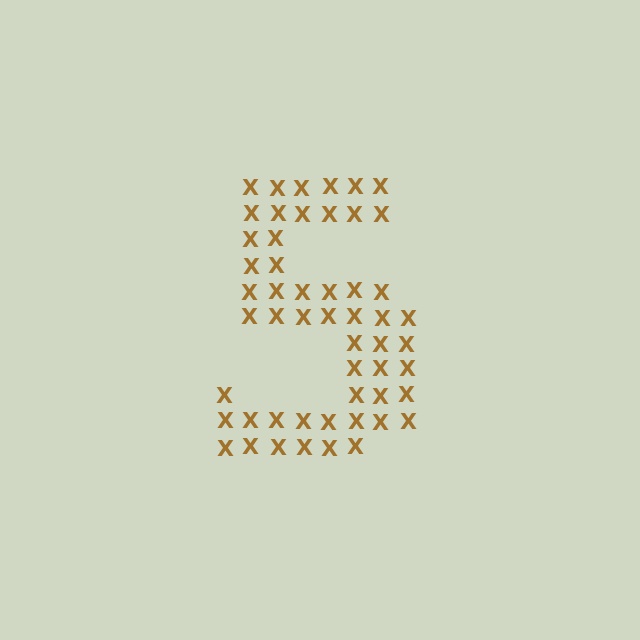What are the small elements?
The small elements are letter X's.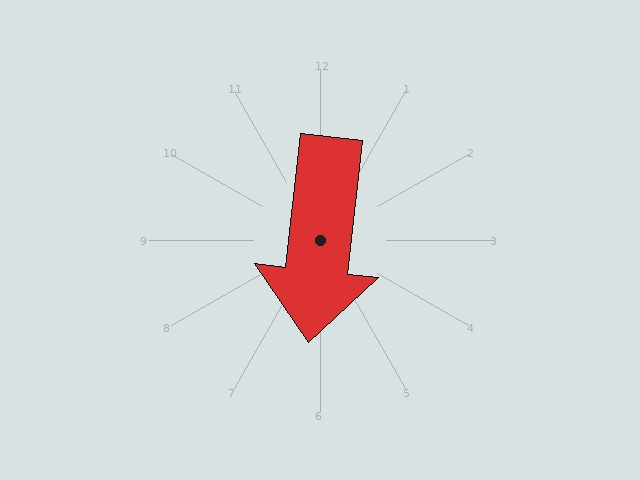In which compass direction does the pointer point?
South.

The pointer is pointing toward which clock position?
Roughly 6 o'clock.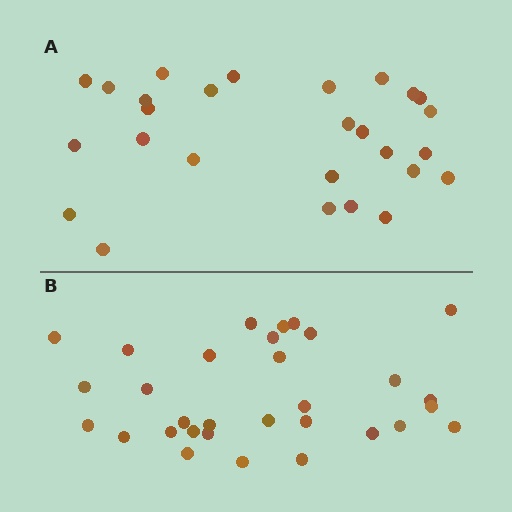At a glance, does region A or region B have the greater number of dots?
Region B (the bottom region) has more dots.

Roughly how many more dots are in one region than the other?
Region B has about 4 more dots than region A.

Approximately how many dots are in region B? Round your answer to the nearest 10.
About 30 dots. (The exact count is 31, which rounds to 30.)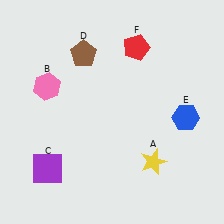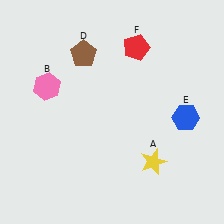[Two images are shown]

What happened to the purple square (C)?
The purple square (C) was removed in Image 2. It was in the bottom-left area of Image 1.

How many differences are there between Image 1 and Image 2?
There is 1 difference between the two images.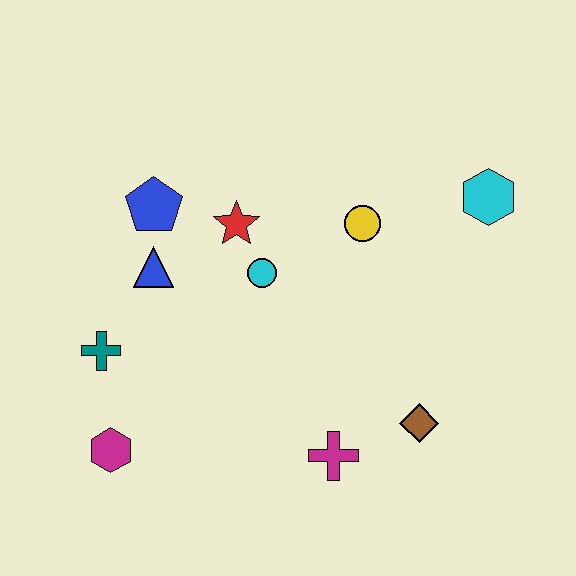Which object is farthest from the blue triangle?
The cyan hexagon is farthest from the blue triangle.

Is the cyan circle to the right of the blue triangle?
Yes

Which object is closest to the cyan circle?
The red star is closest to the cyan circle.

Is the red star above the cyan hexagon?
No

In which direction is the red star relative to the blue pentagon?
The red star is to the right of the blue pentagon.